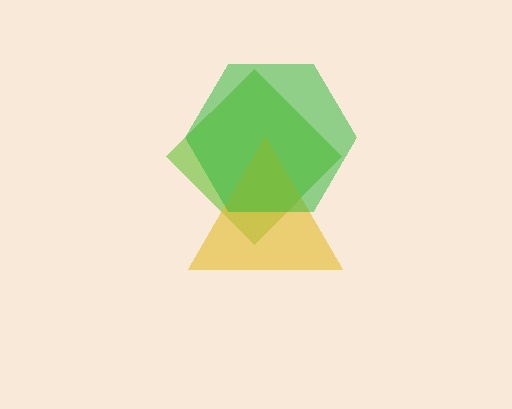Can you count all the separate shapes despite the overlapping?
Yes, there are 3 separate shapes.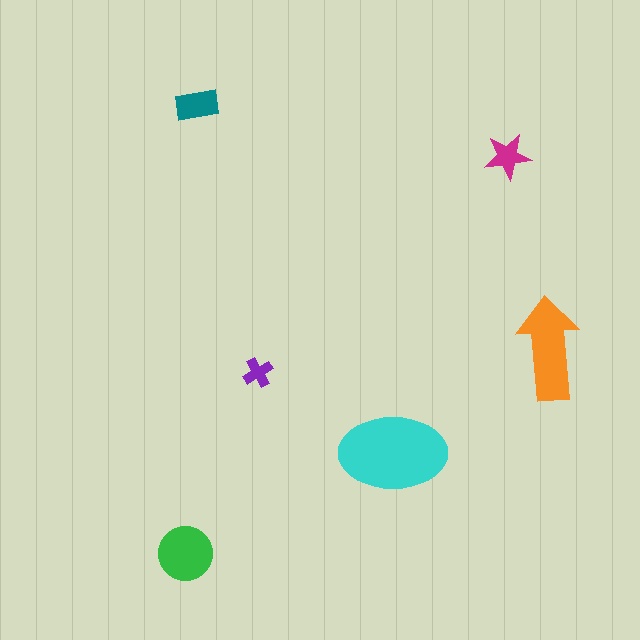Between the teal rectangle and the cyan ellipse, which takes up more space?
The cyan ellipse.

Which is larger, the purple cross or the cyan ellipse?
The cyan ellipse.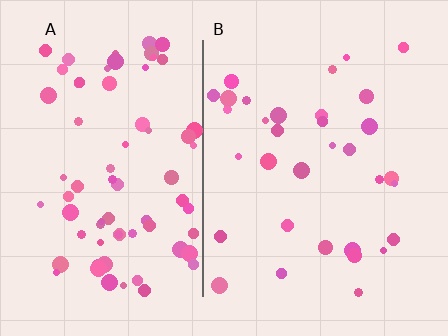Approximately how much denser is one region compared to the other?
Approximately 2.2× — region A over region B.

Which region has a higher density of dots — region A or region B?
A (the left).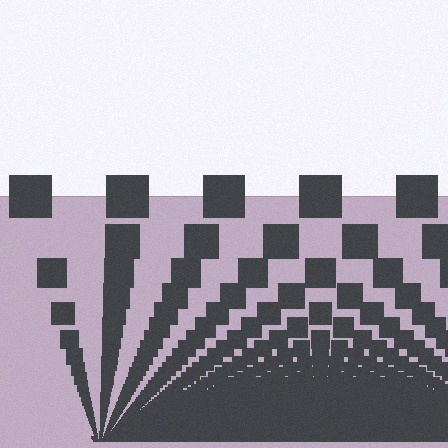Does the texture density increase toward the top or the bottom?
Density increases toward the bottom.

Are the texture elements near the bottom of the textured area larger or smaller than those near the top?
Smaller. The gradient is inverted — elements near the bottom are smaller and denser.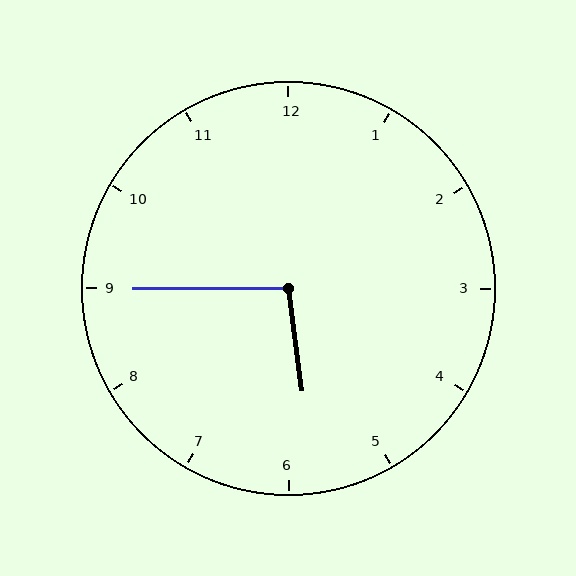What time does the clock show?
5:45.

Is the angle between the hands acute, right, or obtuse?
It is obtuse.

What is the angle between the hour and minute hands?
Approximately 98 degrees.